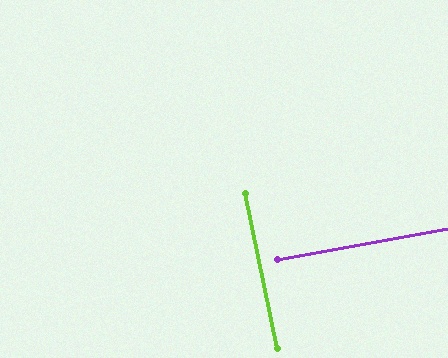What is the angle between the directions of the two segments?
Approximately 89 degrees.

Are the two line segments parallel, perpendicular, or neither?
Perpendicular — they meet at approximately 89°.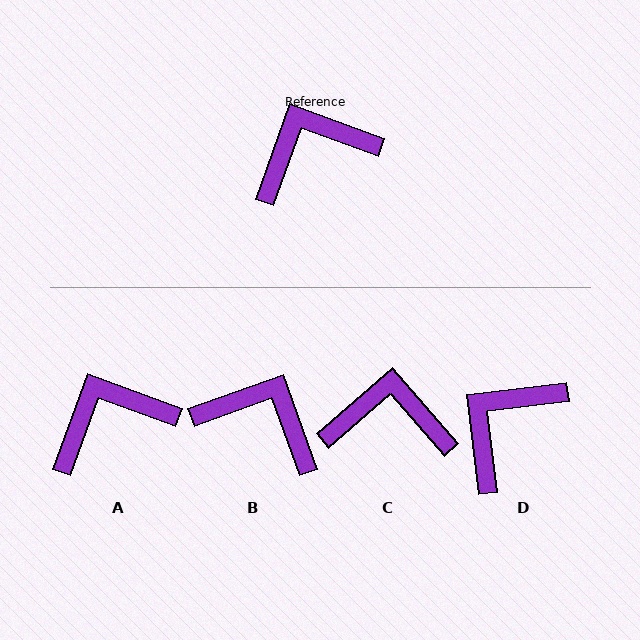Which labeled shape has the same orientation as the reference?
A.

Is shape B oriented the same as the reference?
No, it is off by about 50 degrees.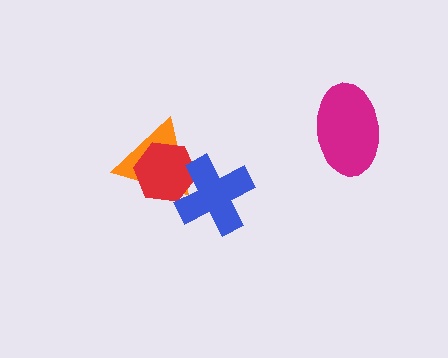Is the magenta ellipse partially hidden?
No, no other shape covers it.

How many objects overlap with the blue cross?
2 objects overlap with the blue cross.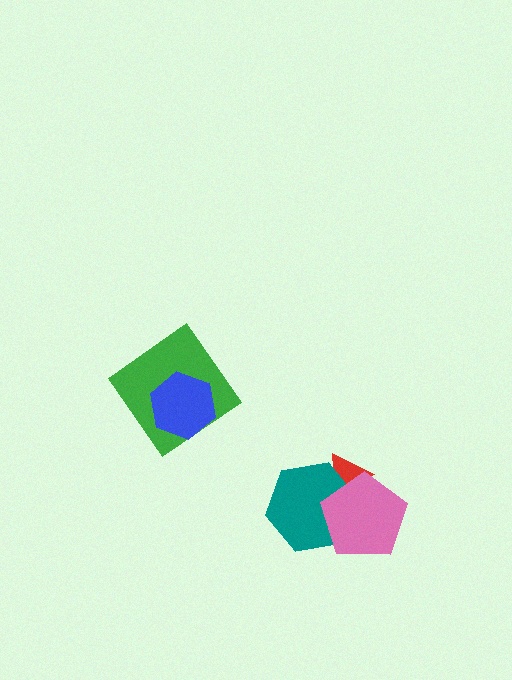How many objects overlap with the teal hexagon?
2 objects overlap with the teal hexagon.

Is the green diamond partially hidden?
Yes, it is partially covered by another shape.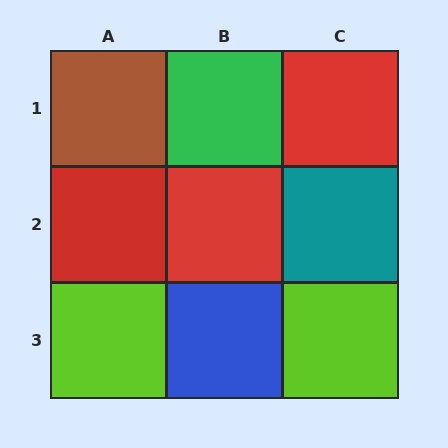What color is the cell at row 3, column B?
Blue.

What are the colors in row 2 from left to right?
Red, red, teal.